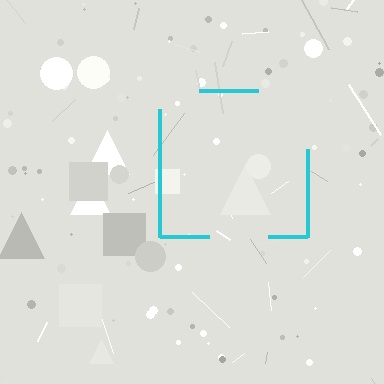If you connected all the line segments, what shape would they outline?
They would outline a square.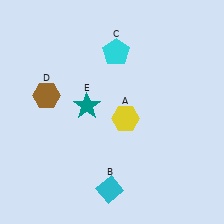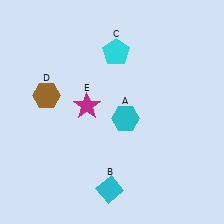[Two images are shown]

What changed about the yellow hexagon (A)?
In Image 1, A is yellow. In Image 2, it changed to cyan.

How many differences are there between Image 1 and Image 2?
There are 2 differences between the two images.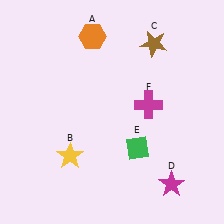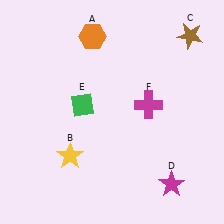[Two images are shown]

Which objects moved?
The objects that moved are: the brown star (C), the green diamond (E).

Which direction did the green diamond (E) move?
The green diamond (E) moved left.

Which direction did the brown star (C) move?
The brown star (C) moved right.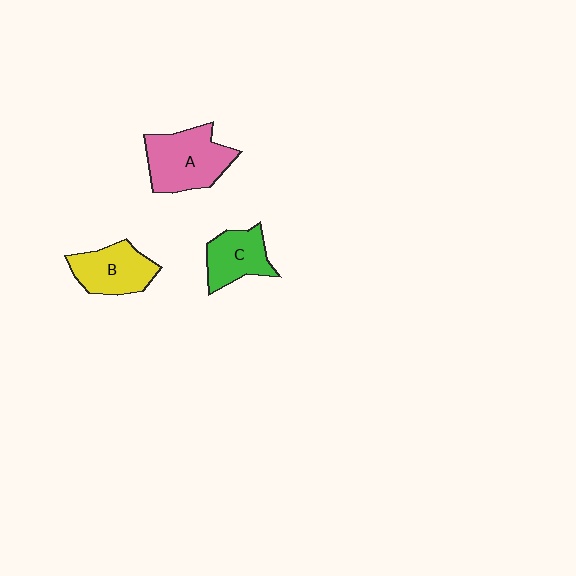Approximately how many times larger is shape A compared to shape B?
Approximately 1.3 times.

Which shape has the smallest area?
Shape C (green).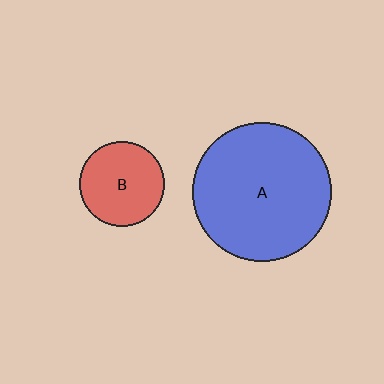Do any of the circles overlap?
No, none of the circles overlap.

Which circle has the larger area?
Circle A (blue).